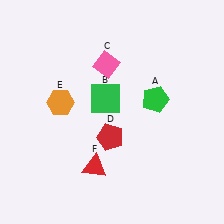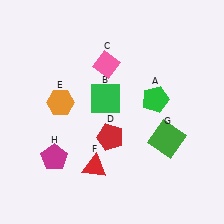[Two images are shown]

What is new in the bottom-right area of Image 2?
A green square (G) was added in the bottom-right area of Image 2.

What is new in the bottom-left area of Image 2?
A magenta pentagon (H) was added in the bottom-left area of Image 2.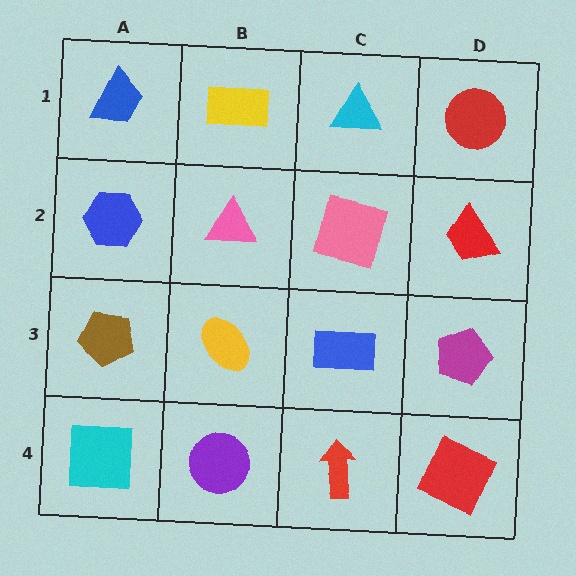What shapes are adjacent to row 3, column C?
A pink square (row 2, column C), a red arrow (row 4, column C), a yellow ellipse (row 3, column B), a magenta pentagon (row 3, column D).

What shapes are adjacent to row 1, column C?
A pink square (row 2, column C), a yellow rectangle (row 1, column B), a red circle (row 1, column D).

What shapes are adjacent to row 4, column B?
A yellow ellipse (row 3, column B), a cyan square (row 4, column A), a red arrow (row 4, column C).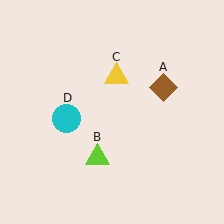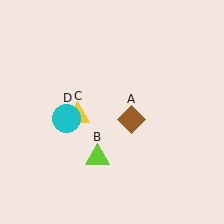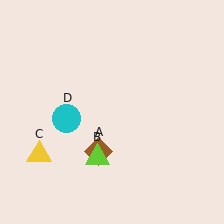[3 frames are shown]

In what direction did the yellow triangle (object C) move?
The yellow triangle (object C) moved down and to the left.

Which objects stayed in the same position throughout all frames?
Lime triangle (object B) and cyan circle (object D) remained stationary.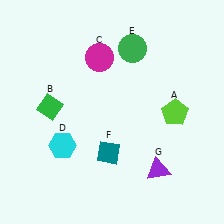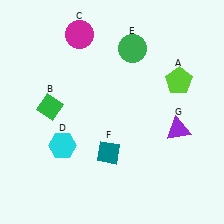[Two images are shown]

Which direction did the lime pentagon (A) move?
The lime pentagon (A) moved up.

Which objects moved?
The objects that moved are: the lime pentagon (A), the magenta circle (C), the purple triangle (G).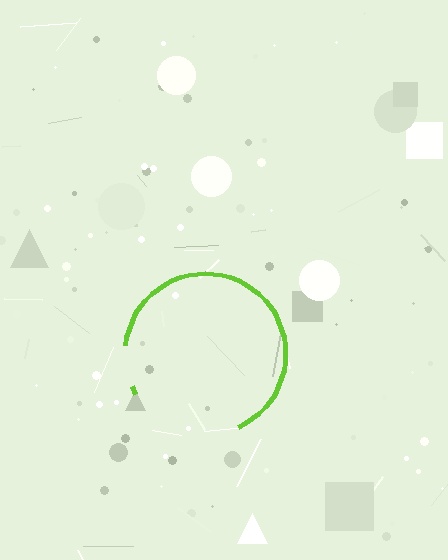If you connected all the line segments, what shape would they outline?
They would outline a circle.